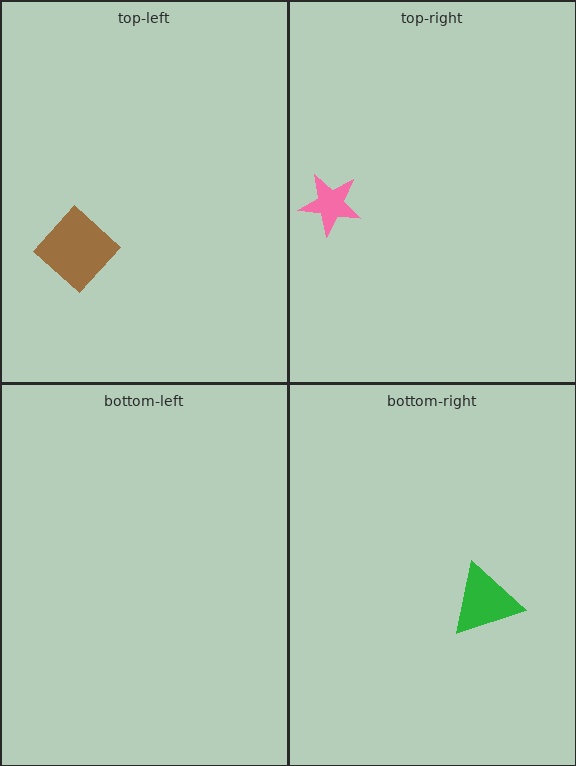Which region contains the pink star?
The top-right region.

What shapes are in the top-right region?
The pink star.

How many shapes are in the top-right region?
1.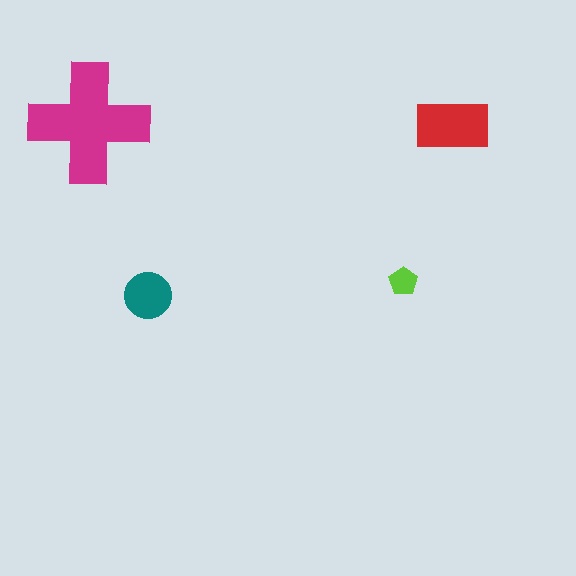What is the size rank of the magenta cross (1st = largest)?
1st.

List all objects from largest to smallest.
The magenta cross, the red rectangle, the teal circle, the lime pentagon.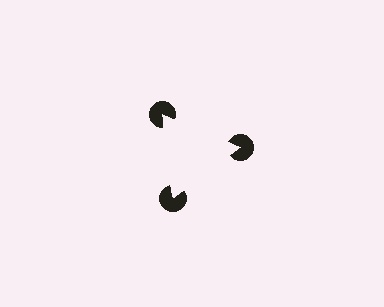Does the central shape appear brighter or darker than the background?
It typically appears slightly brighter than the background, even though no actual brightness change is drawn.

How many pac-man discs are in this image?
There are 3 — one at each vertex of the illusory triangle.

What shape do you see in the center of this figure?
An illusory triangle — its edges are inferred from the aligned wedge cuts in the pac-man discs, not physically drawn.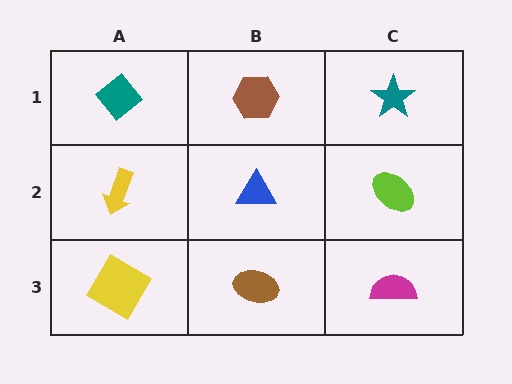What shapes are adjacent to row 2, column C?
A teal star (row 1, column C), a magenta semicircle (row 3, column C), a blue triangle (row 2, column B).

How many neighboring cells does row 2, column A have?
3.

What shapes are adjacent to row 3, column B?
A blue triangle (row 2, column B), a yellow diamond (row 3, column A), a magenta semicircle (row 3, column C).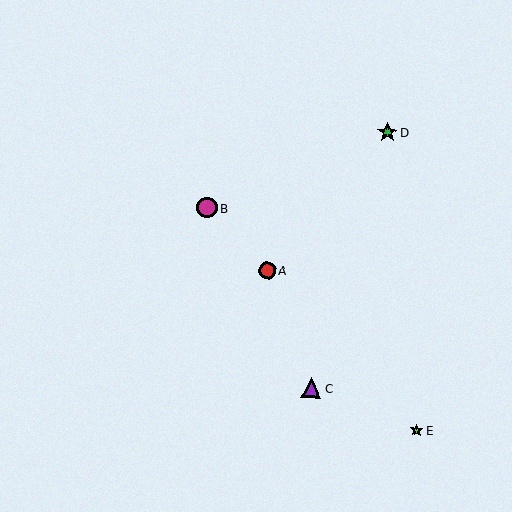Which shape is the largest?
The magenta circle (labeled B) is the largest.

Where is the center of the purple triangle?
The center of the purple triangle is at (312, 388).